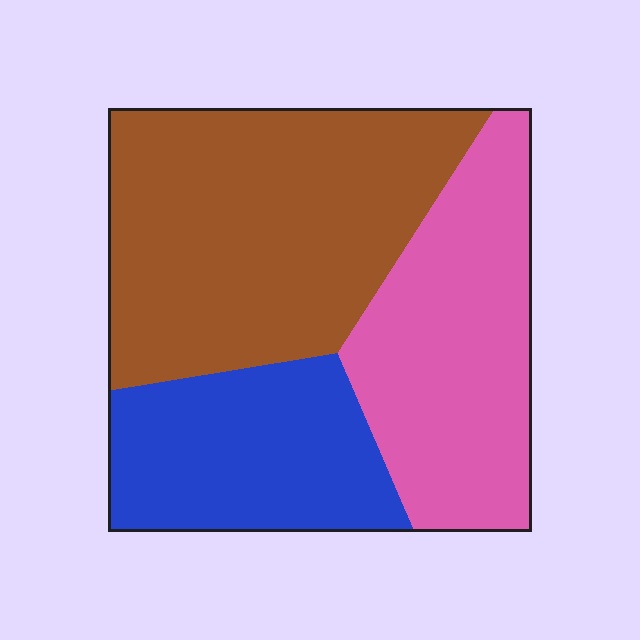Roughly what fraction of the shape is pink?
Pink takes up between a quarter and a half of the shape.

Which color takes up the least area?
Blue, at roughly 25%.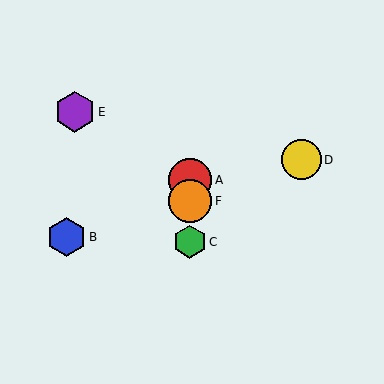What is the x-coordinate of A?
Object A is at x≈190.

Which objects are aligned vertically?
Objects A, C, F are aligned vertically.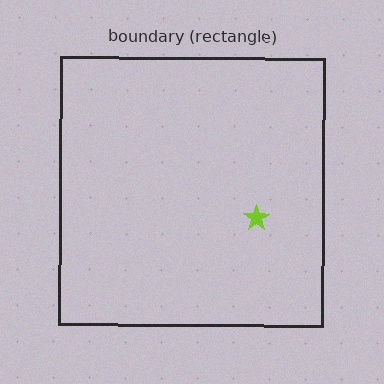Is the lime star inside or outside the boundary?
Inside.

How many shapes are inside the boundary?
1 inside, 0 outside.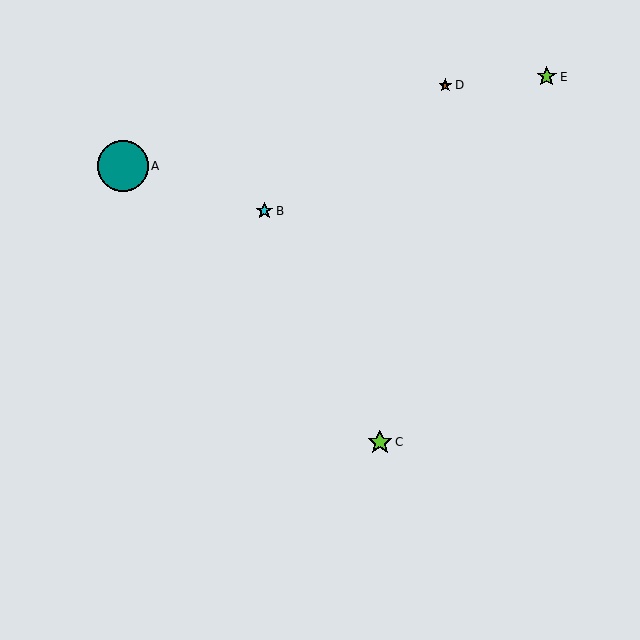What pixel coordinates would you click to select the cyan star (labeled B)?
Click at (264, 211) to select the cyan star B.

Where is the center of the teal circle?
The center of the teal circle is at (123, 166).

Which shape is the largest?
The teal circle (labeled A) is the largest.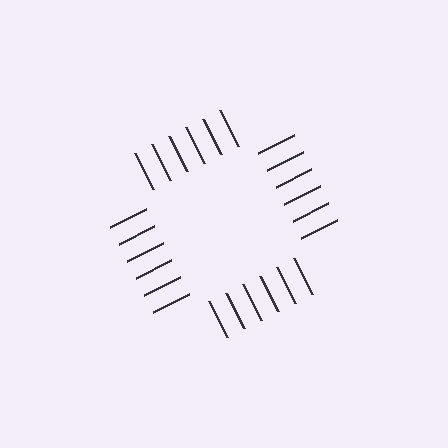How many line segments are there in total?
24 — 6 along each of the 4 edges.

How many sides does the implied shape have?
4 sides — the line-ends trace a square.